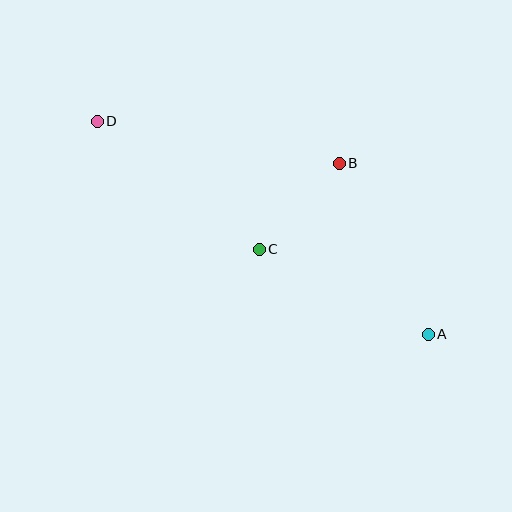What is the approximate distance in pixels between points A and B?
The distance between A and B is approximately 193 pixels.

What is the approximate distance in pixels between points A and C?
The distance between A and C is approximately 189 pixels.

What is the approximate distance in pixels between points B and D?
The distance between B and D is approximately 245 pixels.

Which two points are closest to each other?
Points B and C are closest to each other.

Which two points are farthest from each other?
Points A and D are farthest from each other.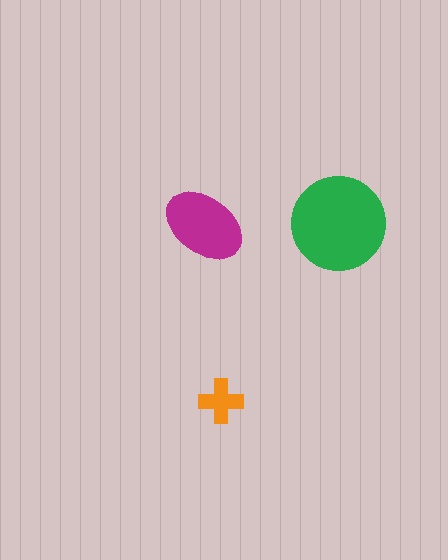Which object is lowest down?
The orange cross is bottommost.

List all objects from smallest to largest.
The orange cross, the magenta ellipse, the green circle.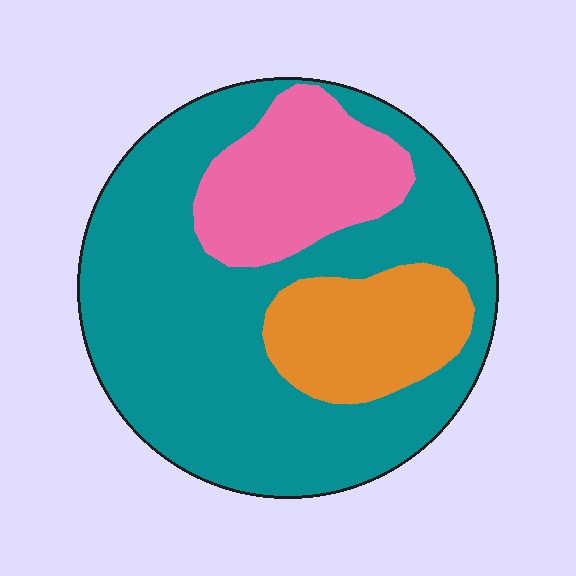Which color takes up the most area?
Teal, at roughly 65%.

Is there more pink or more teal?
Teal.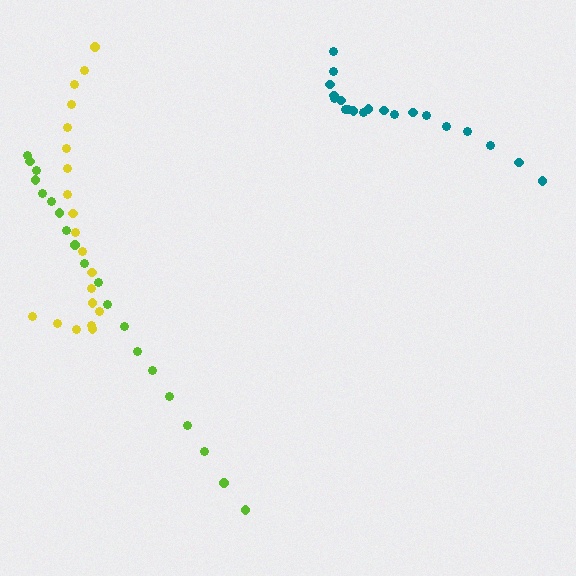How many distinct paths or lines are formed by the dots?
There are 3 distinct paths.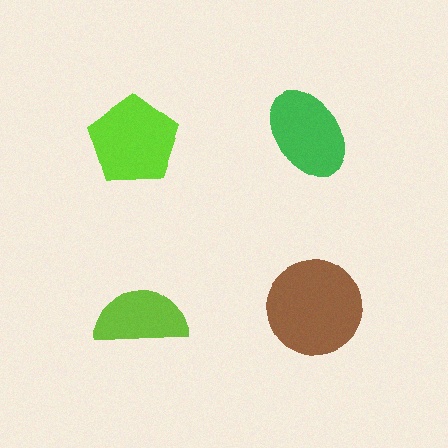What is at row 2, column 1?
A lime semicircle.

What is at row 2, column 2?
A brown circle.